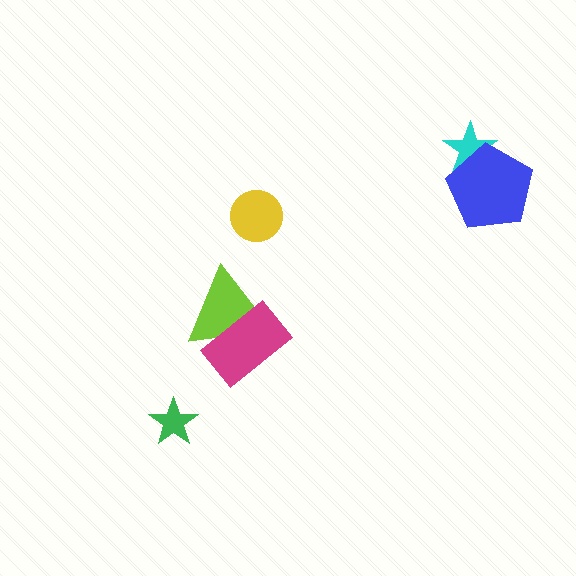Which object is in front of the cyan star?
The blue pentagon is in front of the cyan star.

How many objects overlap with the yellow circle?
0 objects overlap with the yellow circle.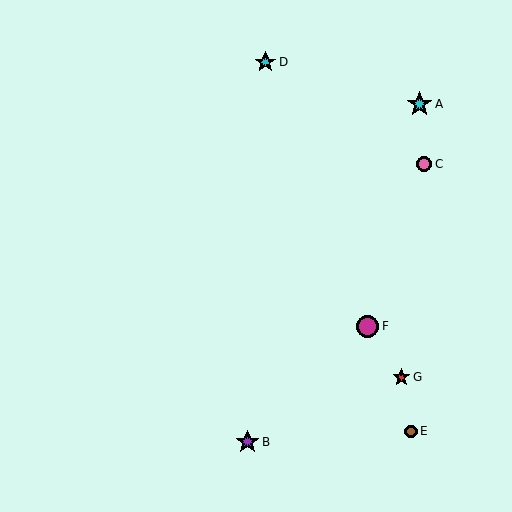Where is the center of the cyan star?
The center of the cyan star is at (420, 104).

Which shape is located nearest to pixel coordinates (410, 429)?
The brown circle (labeled E) at (411, 431) is nearest to that location.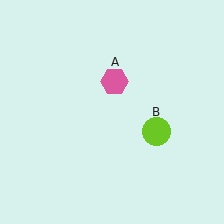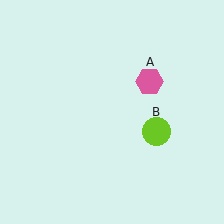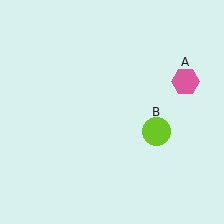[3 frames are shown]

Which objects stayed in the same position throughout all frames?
Lime circle (object B) remained stationary.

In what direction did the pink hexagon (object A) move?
The pink hexagon (object A) moved right.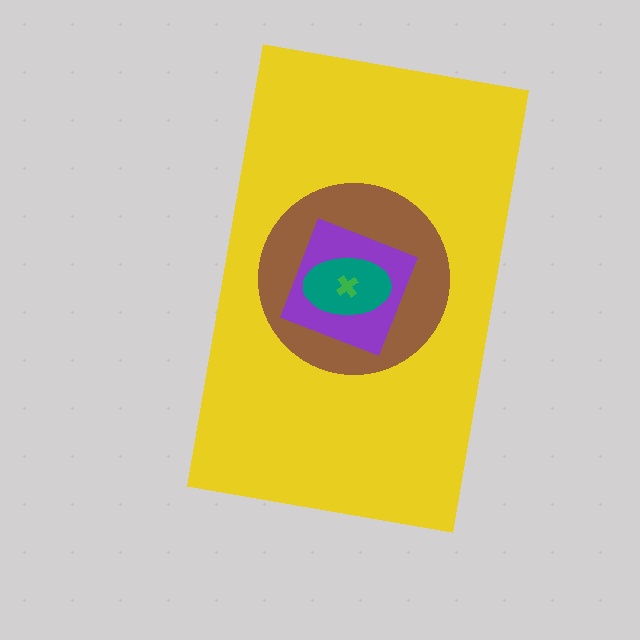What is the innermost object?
The green cross.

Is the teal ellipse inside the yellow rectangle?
Yes.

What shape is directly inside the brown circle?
The purple diamond.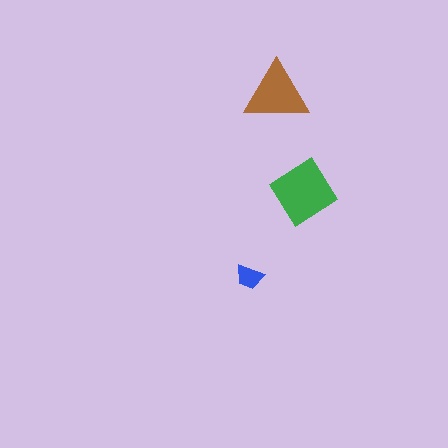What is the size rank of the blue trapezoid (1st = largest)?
3rd.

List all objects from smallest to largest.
The blue trapezoid, the brown triangle, the green diamond.